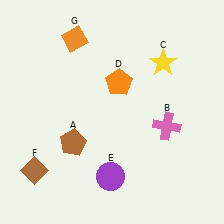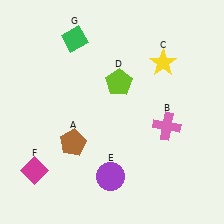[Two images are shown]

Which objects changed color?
D changed from orange to lime. F changed from brown to magenta. G changed from orange to green.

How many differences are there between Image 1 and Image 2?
There are 3 differences between the two images.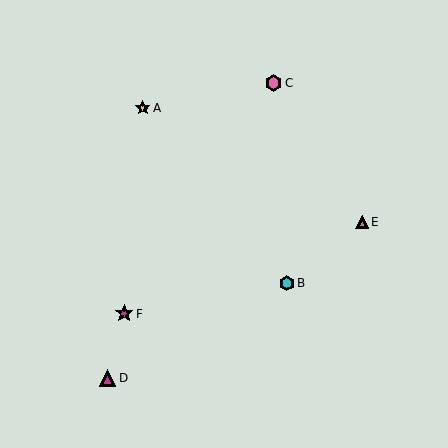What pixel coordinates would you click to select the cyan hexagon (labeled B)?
Click at (287, 283) to select the cyan hexagon B.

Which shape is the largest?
The magenta star (labeled F) is the largest.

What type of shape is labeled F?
Shape F is a magenta star.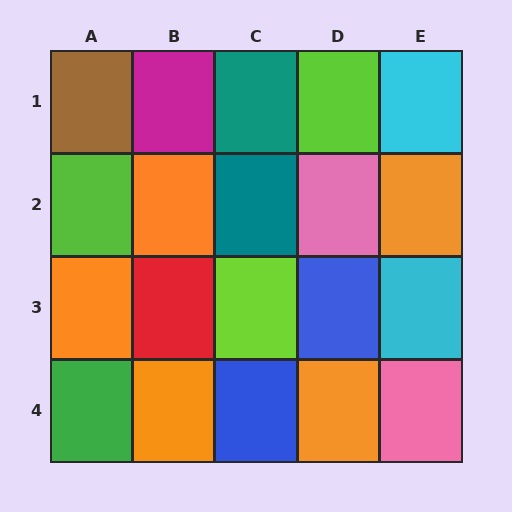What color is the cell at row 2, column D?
Pink.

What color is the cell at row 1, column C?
Teal.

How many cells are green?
1 cell is green.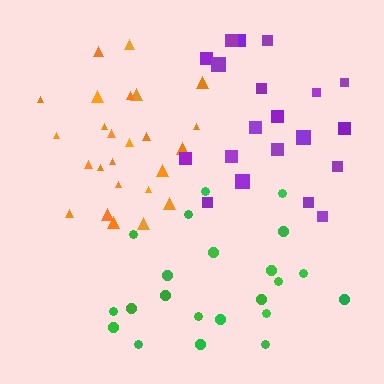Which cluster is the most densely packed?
Orange.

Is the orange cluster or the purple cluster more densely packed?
Orange.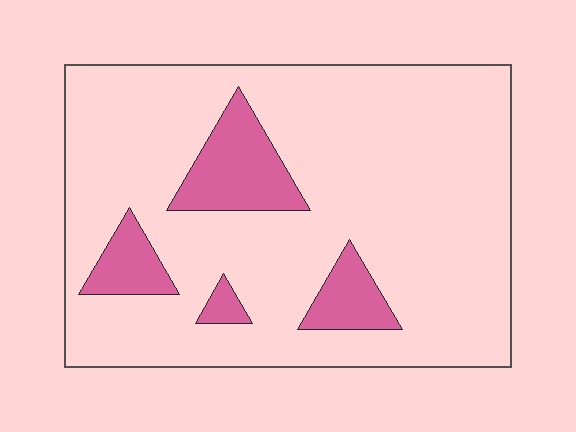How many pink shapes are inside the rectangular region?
4.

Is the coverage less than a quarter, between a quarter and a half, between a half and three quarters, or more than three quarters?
Less than a quarter.